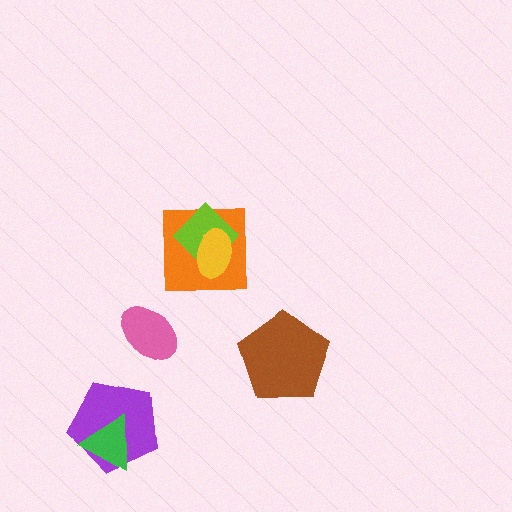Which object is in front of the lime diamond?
The yellow ellipse is in front of the lime diamond.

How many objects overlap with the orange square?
2 objects overlap with the orange square.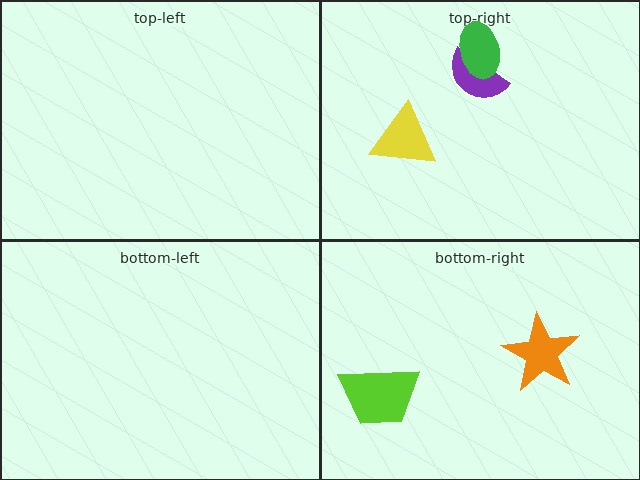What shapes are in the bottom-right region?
The orange star, the lime trapezoid.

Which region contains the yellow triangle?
The top-right region.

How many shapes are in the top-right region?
3.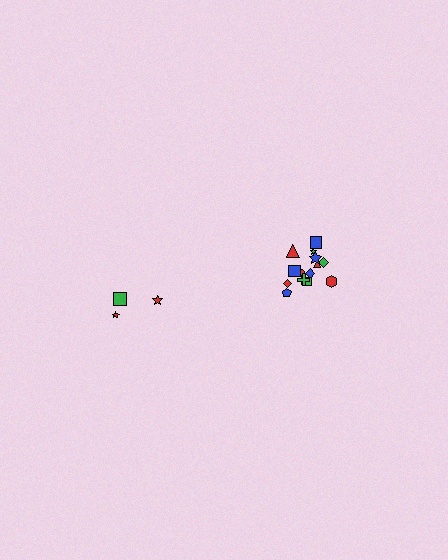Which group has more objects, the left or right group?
The right group.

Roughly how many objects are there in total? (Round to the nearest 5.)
Roughly 20 objects in total.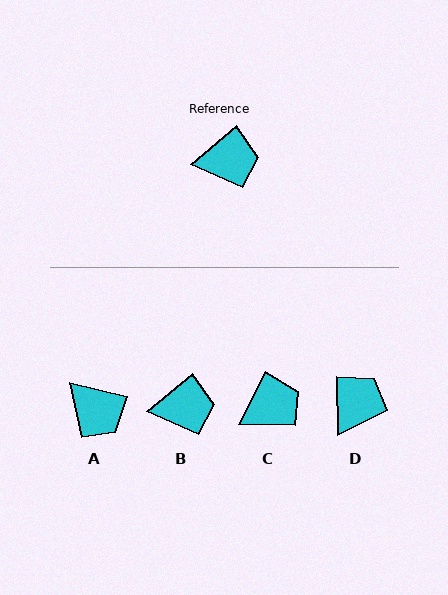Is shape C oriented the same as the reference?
No, it is off by about 23 degrees.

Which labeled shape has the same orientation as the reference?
B.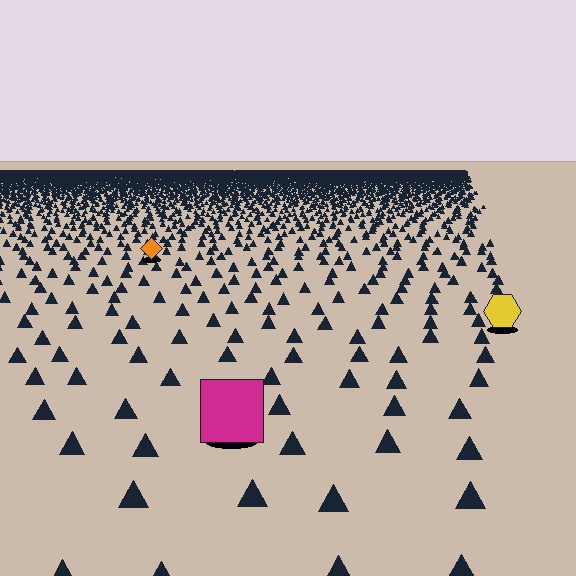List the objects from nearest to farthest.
From nearest to farthest: the magenta square, the yellow hexagon, the orange diamond.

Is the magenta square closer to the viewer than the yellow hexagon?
Yes. The magenta square is closer — you can tell from the texture gradient: the ground texture is coarser near it.